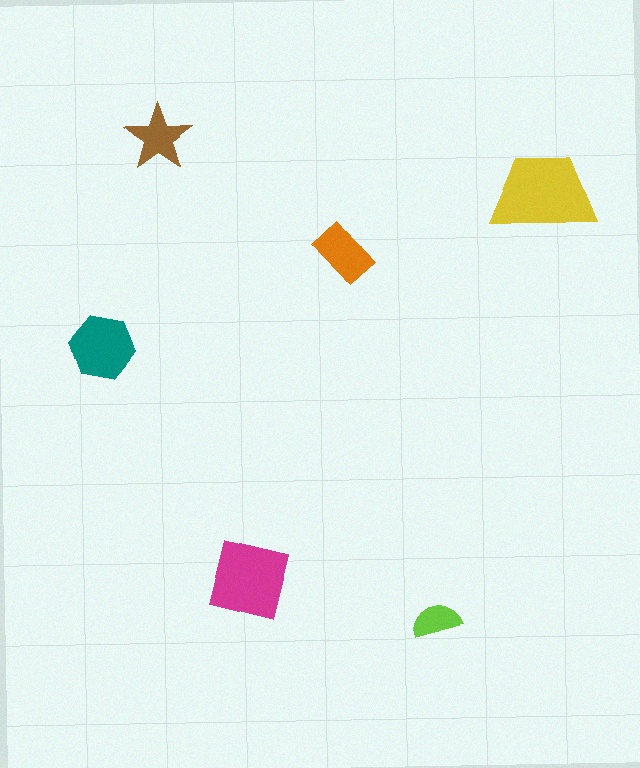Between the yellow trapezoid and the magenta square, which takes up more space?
The yellow trapezoid.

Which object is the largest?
The yellow trapezoid.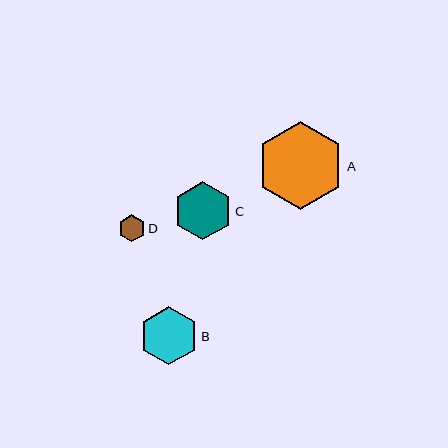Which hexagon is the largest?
Hexagon A is the largest with a size of approximately 88 pixels.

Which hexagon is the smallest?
Hexagon D is the smallest with a size of approximately 27 pixels.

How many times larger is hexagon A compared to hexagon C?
Hexagon A is approximately 1.5 times the size of hexagon C.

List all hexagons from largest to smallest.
From largest to smallest: A, C, B, D.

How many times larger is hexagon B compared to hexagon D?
Hexagon B is approximately 2.1 times the size of hexagon D.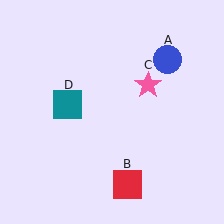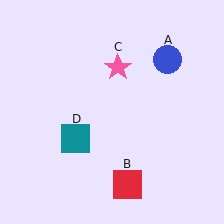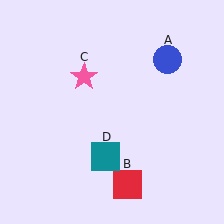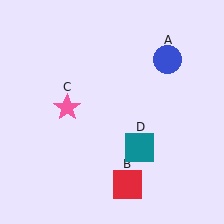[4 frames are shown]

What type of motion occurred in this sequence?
The pink star (object C), teal square (object D) rotated counterclockwise around the center of the scene.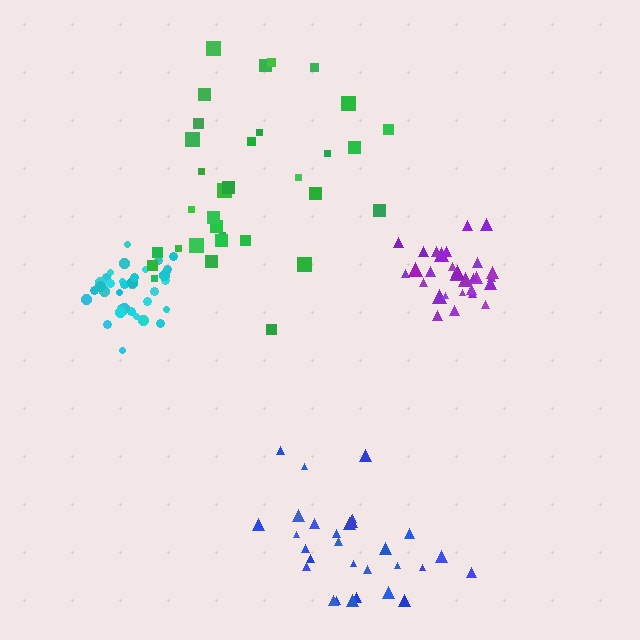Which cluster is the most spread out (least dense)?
Green.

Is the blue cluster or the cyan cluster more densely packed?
Cyan.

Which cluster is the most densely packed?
Cyan.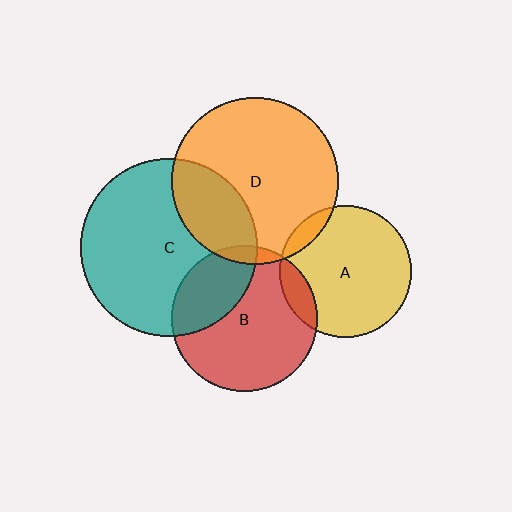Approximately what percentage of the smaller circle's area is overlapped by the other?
Approximately 30%.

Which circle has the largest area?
Circle C (teal).